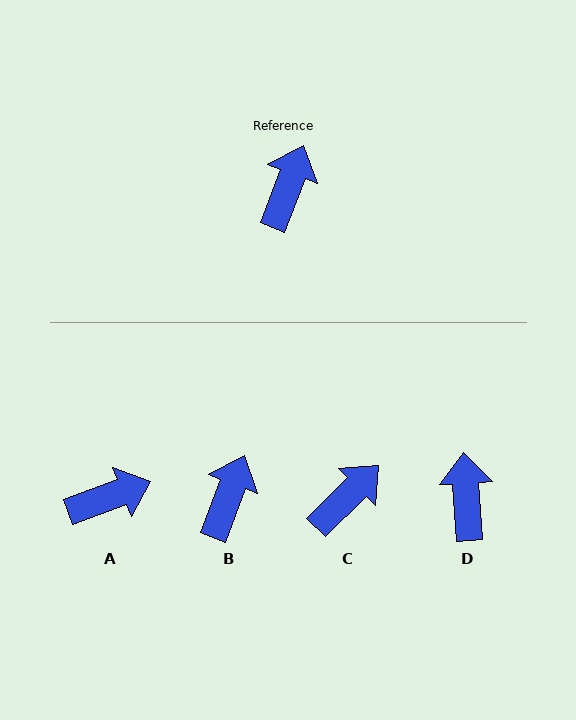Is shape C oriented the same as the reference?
No, it is off by about 24 degrees.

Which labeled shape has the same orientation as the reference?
B.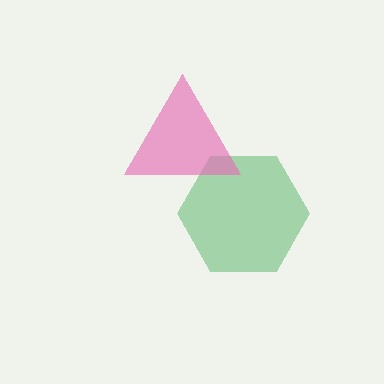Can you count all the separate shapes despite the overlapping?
Yes, there are 2 separate shapes.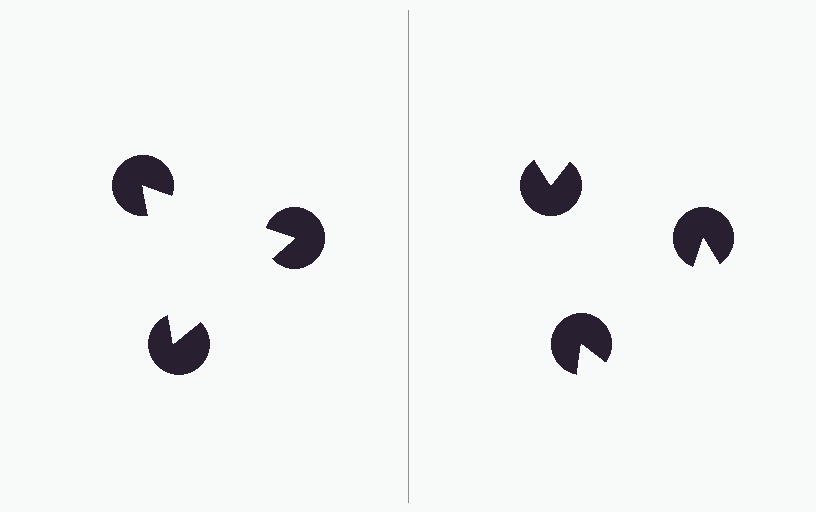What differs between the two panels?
The pac-man discs are positioned identically on both sides; only the wedge orientations differ. On the left they align to a triangle; on the right they are misaligned.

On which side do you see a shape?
An illusory triangle appears on the left side. On the right side the wedge cuts are rotated, so no coherent shape forms.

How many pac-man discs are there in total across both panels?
6 — 3 on each side.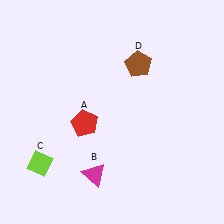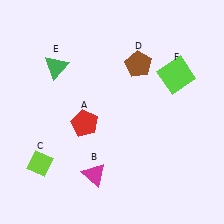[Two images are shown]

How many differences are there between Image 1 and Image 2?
There are 2 differences between the two images.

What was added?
A green triangle (E), a lime square (F) were added in Image 2.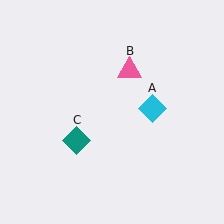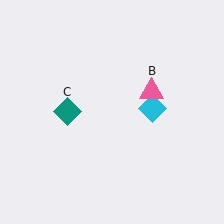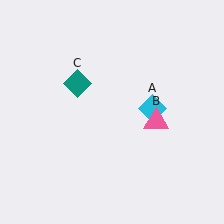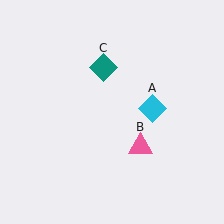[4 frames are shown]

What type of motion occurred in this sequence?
The pink triangle (object B), teal diamond (object C) rotated clockwise around the center of the scene.